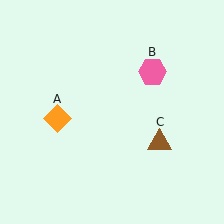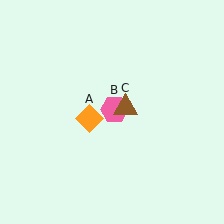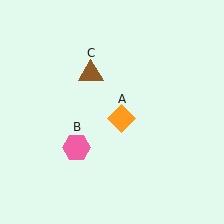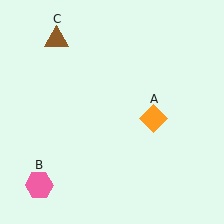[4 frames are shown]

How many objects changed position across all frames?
3 objects changed position: orange diamond (object A), pink hexagon (object B), brown triangle (object C).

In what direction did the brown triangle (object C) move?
The brown triangle (object C) moved up and to the left.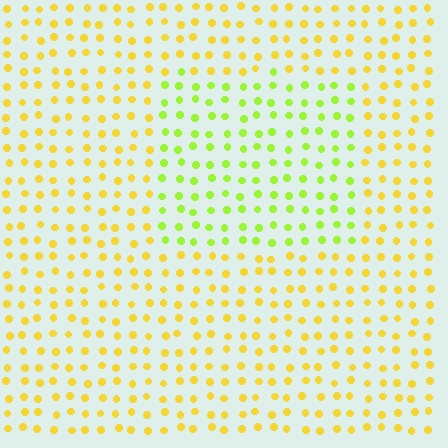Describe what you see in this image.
The image is filled with small yellow elements in a uniform arrangement. A rectangle-shaped region is visible where the elements are tinted to a slightly different hue, forming a subtle color boundary.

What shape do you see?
I see a rectangle.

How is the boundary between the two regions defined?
The boundary is defined purely by a slight shift in hue (about 39 degrees). Spacing, size, and orientation are identical on both sides.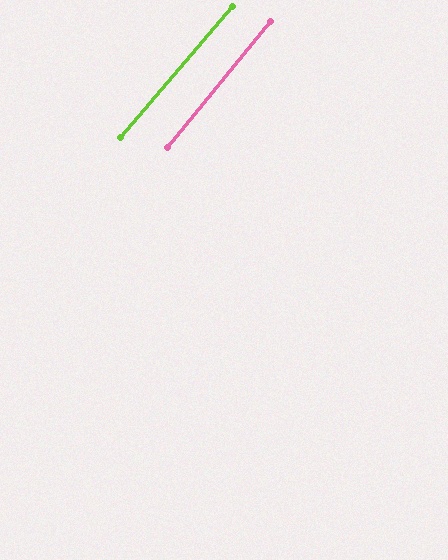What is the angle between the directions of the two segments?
Approximately 1 degree.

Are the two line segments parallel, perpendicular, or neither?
Parallel — their directions differ by only 1.2°.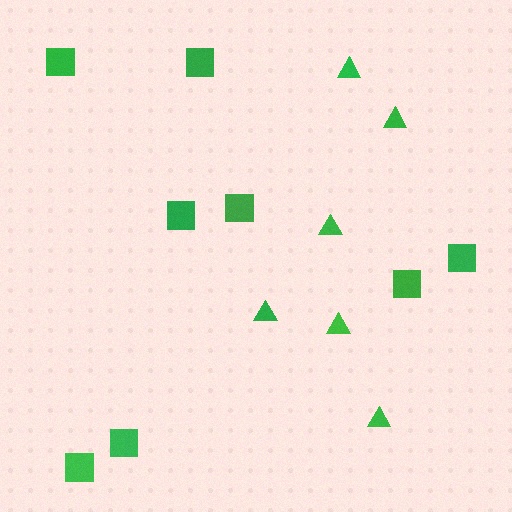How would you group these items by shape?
There are 2 groups: one group of squares (8) and one group of triangles (6).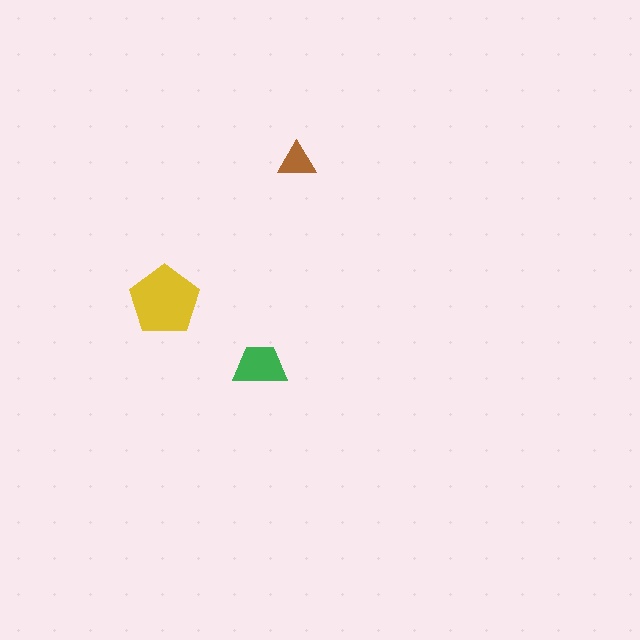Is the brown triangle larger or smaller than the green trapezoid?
Smaller.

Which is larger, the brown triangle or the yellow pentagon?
The yellow pentagon.